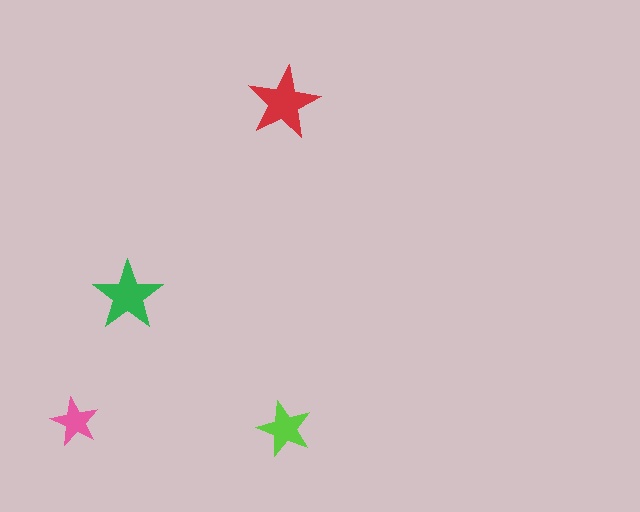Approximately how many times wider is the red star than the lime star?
About 1.5 times wider.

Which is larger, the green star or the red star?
The red one.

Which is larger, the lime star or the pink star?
The lime one.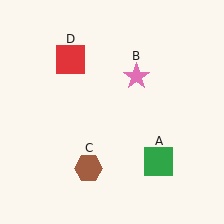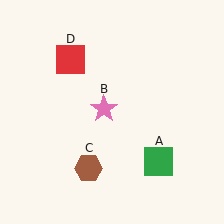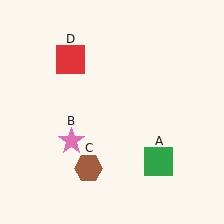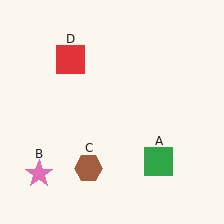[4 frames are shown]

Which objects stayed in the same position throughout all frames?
Green square (object A) and brown hexagon (object C) and red square (object D) remained stationary.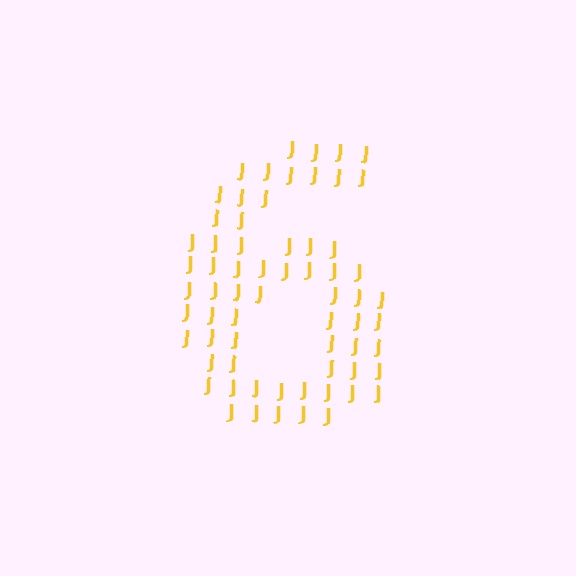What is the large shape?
The large shape is the digit 6.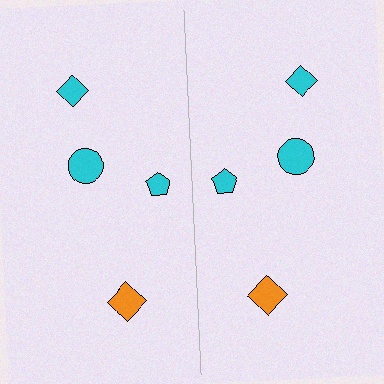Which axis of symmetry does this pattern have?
The pattern has a vertical axis of symmetry running through the center of the image.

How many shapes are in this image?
There are 8 shapes in this image.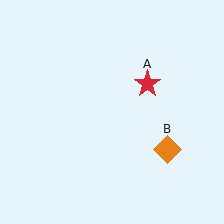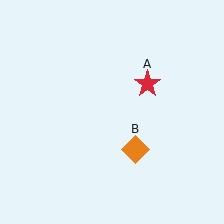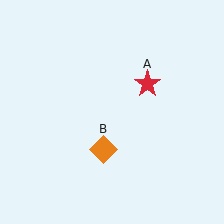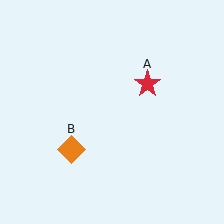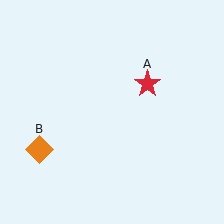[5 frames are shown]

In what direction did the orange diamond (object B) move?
The orange diamond (object B) moved left.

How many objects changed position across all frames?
1 object changed position: orange diamond (object B).